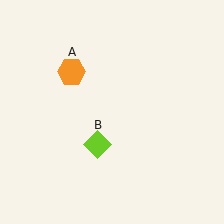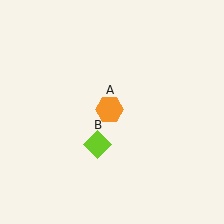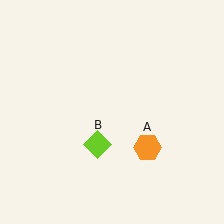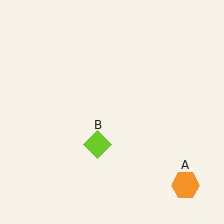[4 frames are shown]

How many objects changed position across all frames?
1 object changed position: orange hexagon (object A).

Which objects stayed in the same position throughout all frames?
Lime diamond (object B) remained stationary.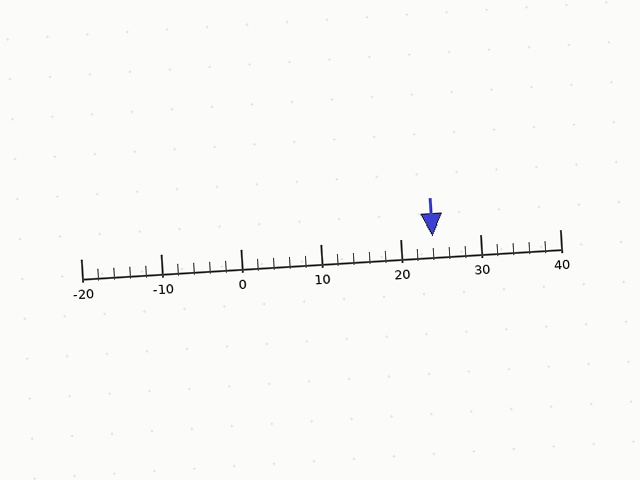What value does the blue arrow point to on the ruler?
The blue arrow points to approximately 24.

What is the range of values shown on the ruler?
The ruler shows values from -20 to 40.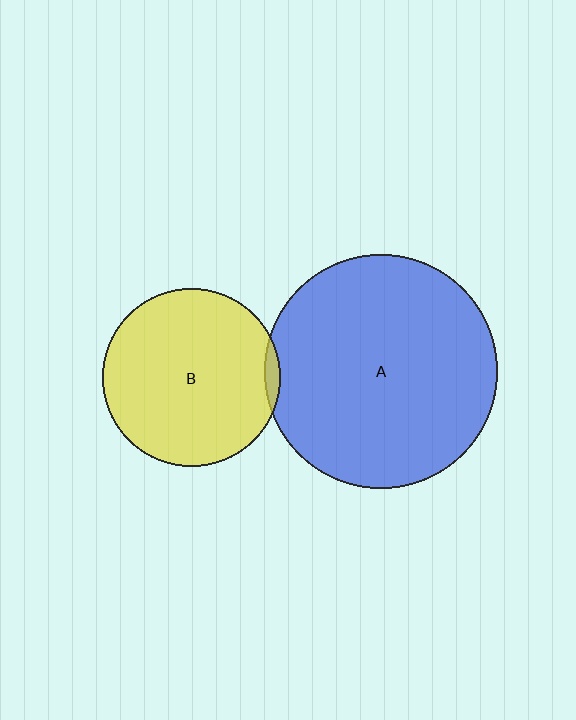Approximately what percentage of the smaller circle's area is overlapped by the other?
Approximately 5%.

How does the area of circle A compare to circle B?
Approximately 1.7 times.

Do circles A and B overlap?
Yes.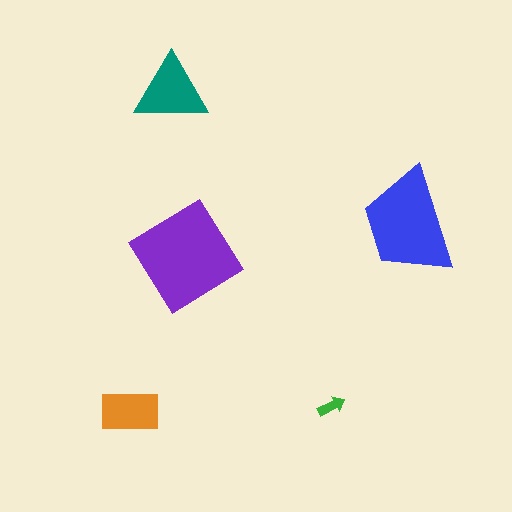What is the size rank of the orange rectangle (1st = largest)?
4th.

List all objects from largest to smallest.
The purple diamond, the blue trapezoid, the teal triangle, the orange rectangle, the green arrow.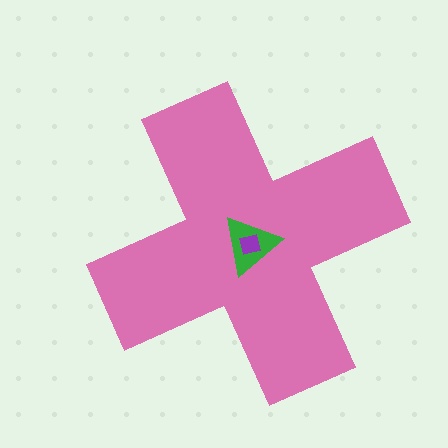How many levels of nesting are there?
3.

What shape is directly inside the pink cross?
The green triangle.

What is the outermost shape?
The pink cross.